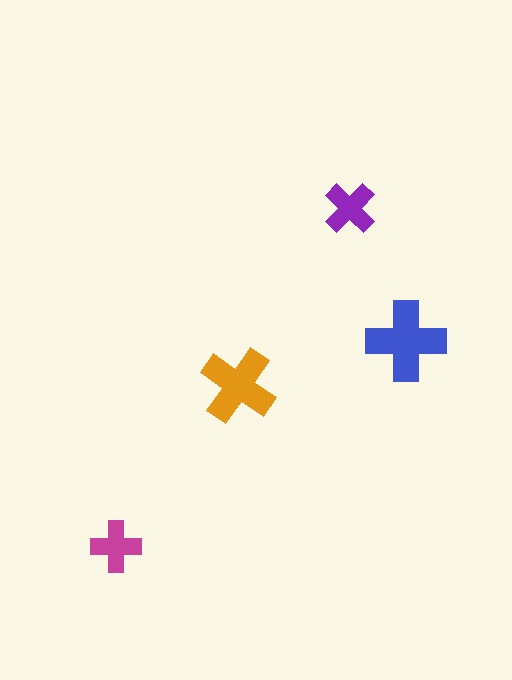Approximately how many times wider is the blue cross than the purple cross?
About 1.5 times wider.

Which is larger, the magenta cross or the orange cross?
The orange one.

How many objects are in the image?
There are 4 objects in the image.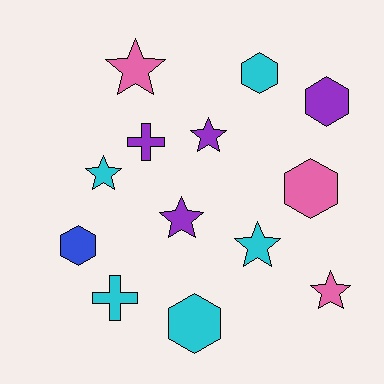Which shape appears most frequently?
Star, with 6 objects.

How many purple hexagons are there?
There is 1 purple hexagon.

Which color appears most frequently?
Cyan, with 5 objects.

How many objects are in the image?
There are 13 objects.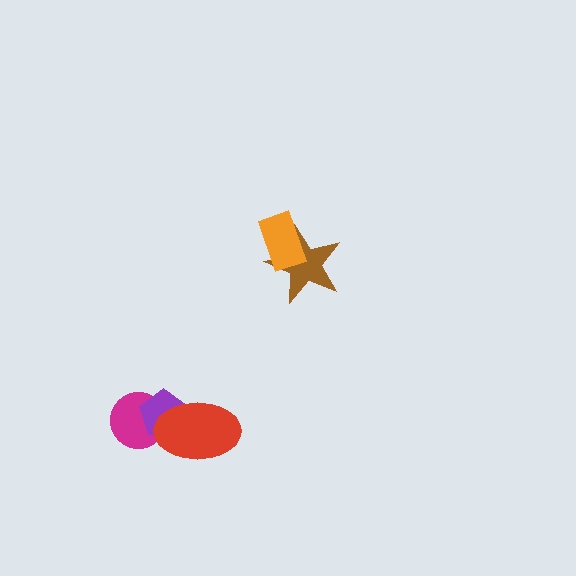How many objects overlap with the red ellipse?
2 objects overlap with the red ellipse.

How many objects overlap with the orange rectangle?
1 object overlaps with the orange rectangle.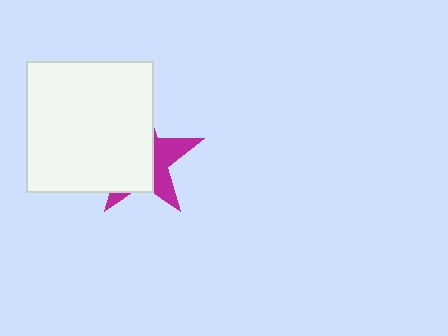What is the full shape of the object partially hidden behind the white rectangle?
The partially hidden object is a magenta star.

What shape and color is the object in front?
The object in front is a white rectangle.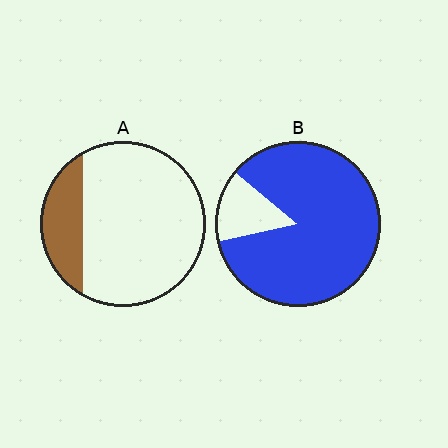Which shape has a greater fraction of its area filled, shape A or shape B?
Shape B.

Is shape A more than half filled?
No.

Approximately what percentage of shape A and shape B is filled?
A is approximately 20% and B is approximately 85%.